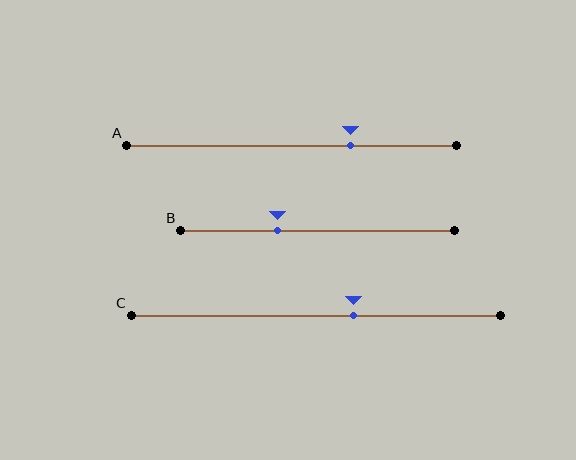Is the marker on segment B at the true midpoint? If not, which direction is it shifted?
No, the marker on segment B is shifted to the left by about 15% of the segment length.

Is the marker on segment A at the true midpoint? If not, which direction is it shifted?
No, the marker on segment A is shifted to the right by about 18% of the segment length.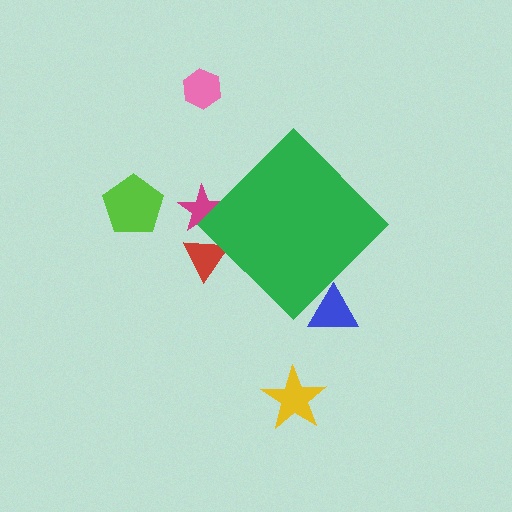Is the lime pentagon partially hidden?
No, the lime pentagon is fully visible.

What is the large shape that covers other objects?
A green diamond.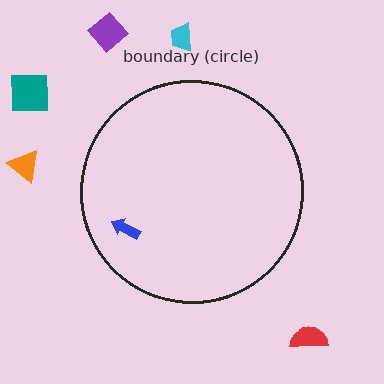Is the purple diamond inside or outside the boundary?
Outside.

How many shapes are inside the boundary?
1 inside, 5 outside.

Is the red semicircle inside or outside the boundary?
Outside.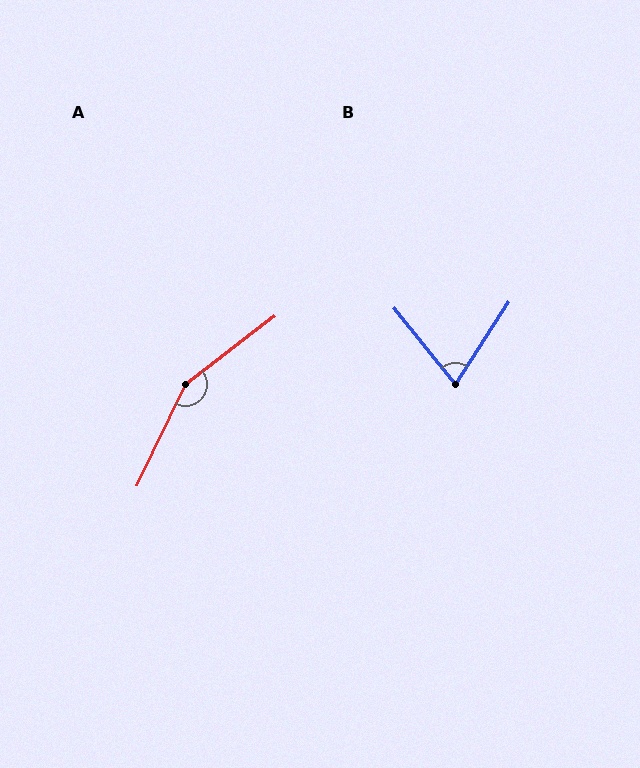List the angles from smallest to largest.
B (72°), A (153°).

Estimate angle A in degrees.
Approximately 153 degrees.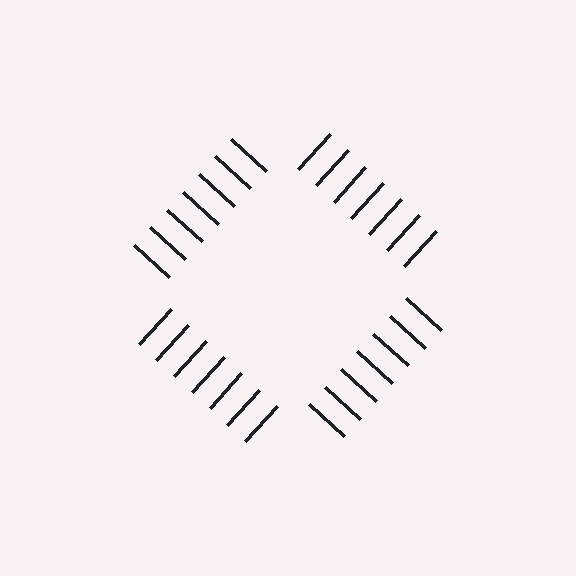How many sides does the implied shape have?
4 sides — the line-ends trace a square.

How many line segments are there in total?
28 — 7 along each of the 4 edges.